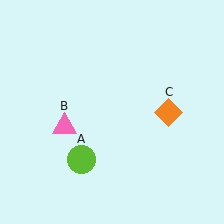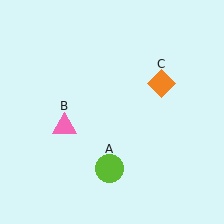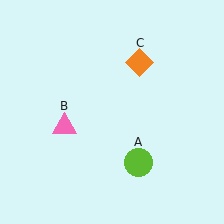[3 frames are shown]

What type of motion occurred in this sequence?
The lime circle (object A), orange diamond (object C) rotated counterclockwise around the center of the scene.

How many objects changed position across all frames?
2 objects changed position: lime circle (object A), orange diamond (object C).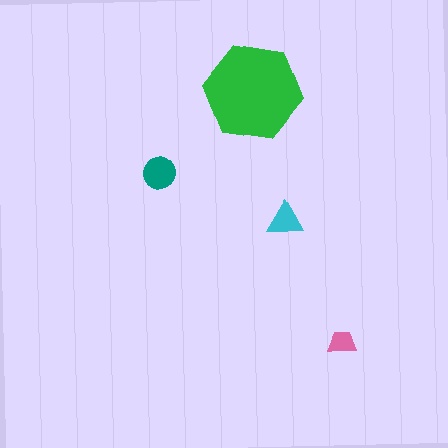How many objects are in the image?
There are 4 objects in the image.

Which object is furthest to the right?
The pink trapezoid is rightmost.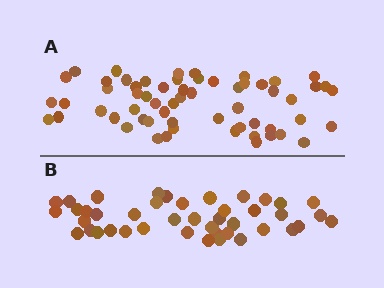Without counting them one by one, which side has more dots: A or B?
Region A (the top region) has more dots.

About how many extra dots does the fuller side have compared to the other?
Region A has approximately 15 more dots than region B.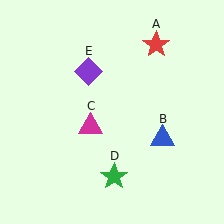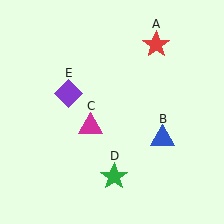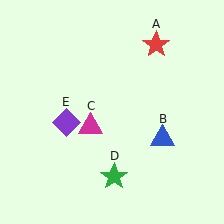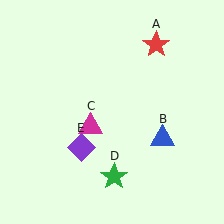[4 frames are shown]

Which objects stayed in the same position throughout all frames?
Red star (object A) and blue triangle (object B) and magenta triangle (object C) and green star (object D) remained stationary.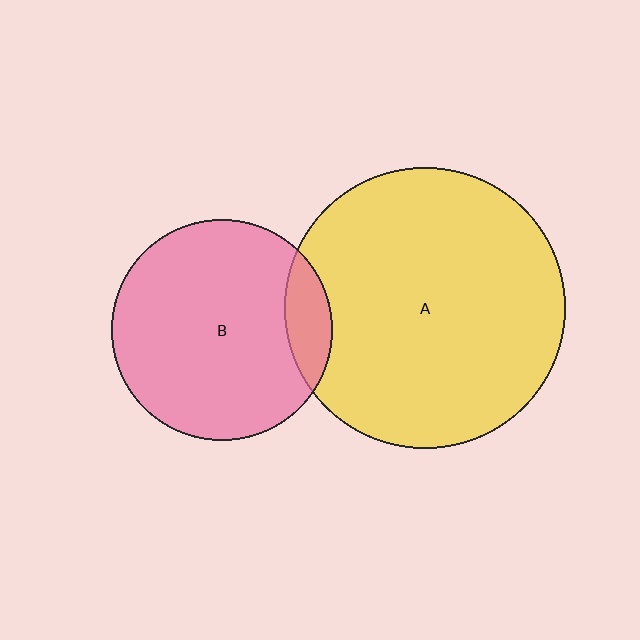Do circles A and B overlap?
Yes.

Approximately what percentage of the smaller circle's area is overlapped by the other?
Approximately 10%.